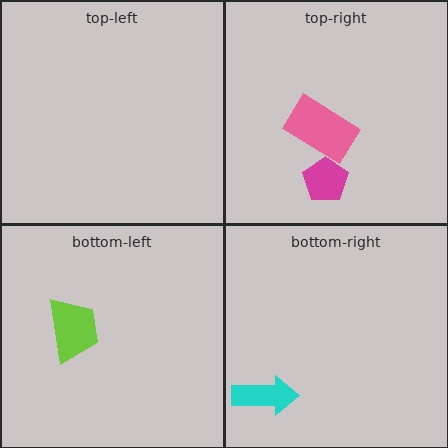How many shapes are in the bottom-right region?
1.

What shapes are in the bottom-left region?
The lime trapezoid.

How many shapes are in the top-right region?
2.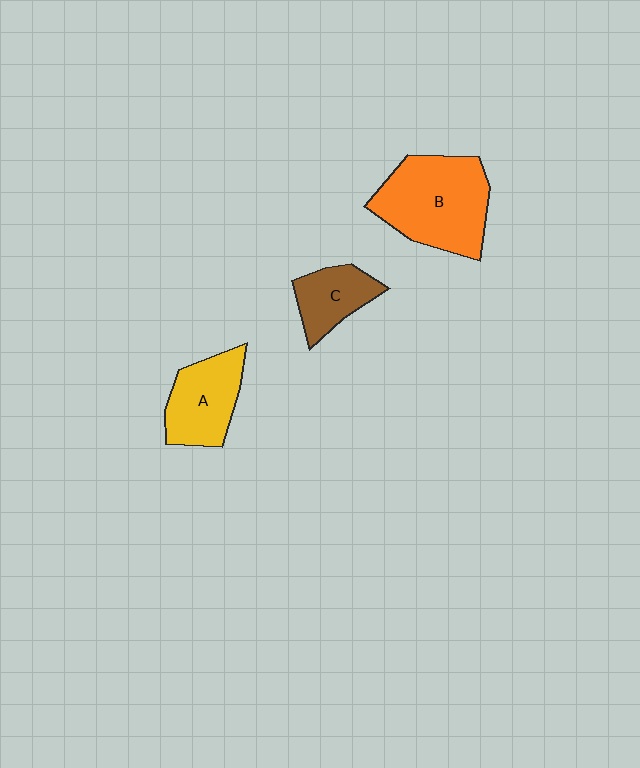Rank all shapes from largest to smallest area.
From largest to smallest: B (orange), A (yellow), C (brown).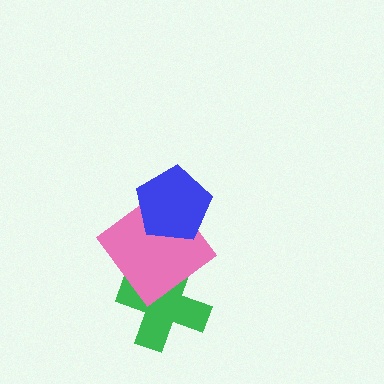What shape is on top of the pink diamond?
The blue pentagon is on top of the pink diamond.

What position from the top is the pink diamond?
The pink diamond is 2nd from the top.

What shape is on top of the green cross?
The pink diamond is on top of the green cross.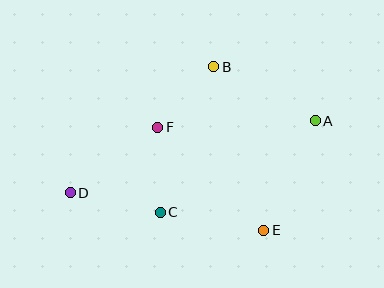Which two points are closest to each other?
Points B and F are closest to each other.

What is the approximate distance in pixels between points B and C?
The distance between B and C is approximately 155 pixels.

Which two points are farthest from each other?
Points A and D are farthest from each other.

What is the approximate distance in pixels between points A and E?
The distance between A and E is approximately 121 pixels.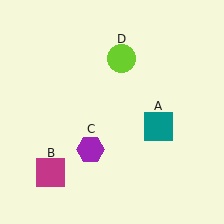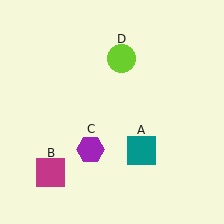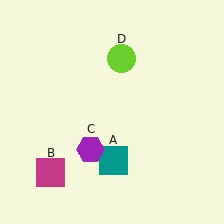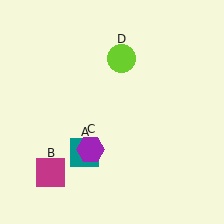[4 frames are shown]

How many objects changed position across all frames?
1 object changed position: teal square (object A).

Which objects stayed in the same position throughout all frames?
Magenta square (object B) and purple hexagon (object C) and lime circle (object D) remained stationary.